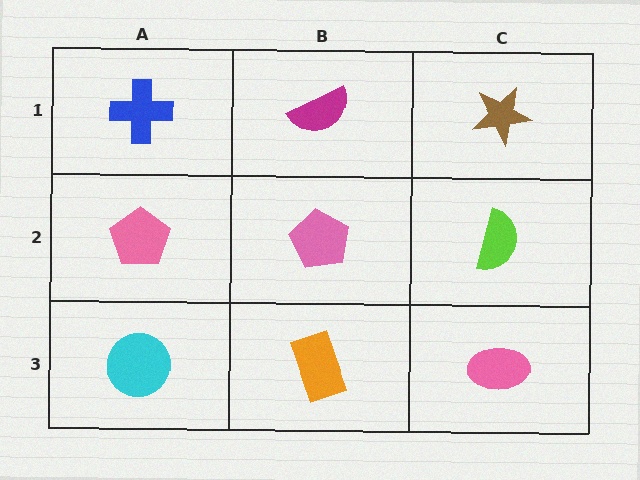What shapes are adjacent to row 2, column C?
A brown star (row 1, column C), a pink ellipse (row 3, column C), a pink pentagon (row 2, column B).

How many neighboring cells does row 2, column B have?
4.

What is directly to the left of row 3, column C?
An orange rectangle.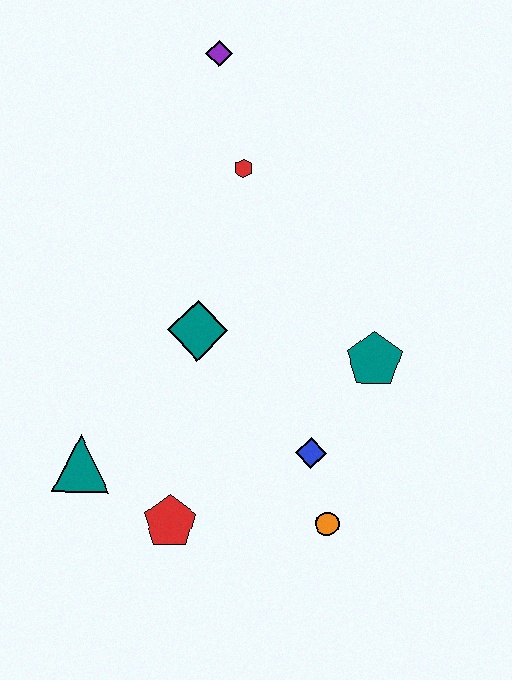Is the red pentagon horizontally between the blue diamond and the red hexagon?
No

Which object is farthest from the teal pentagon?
The purple diamond is farthest from the teal pentagon.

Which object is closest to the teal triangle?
The red pentagon is closest to the teal triangle.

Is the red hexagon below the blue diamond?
No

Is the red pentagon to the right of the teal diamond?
No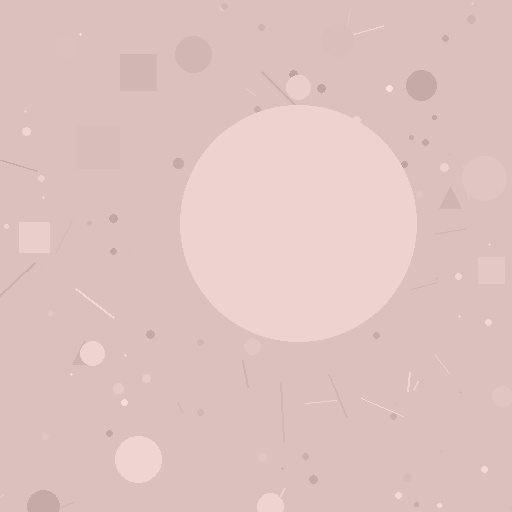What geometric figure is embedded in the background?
A circle is embedded in the background.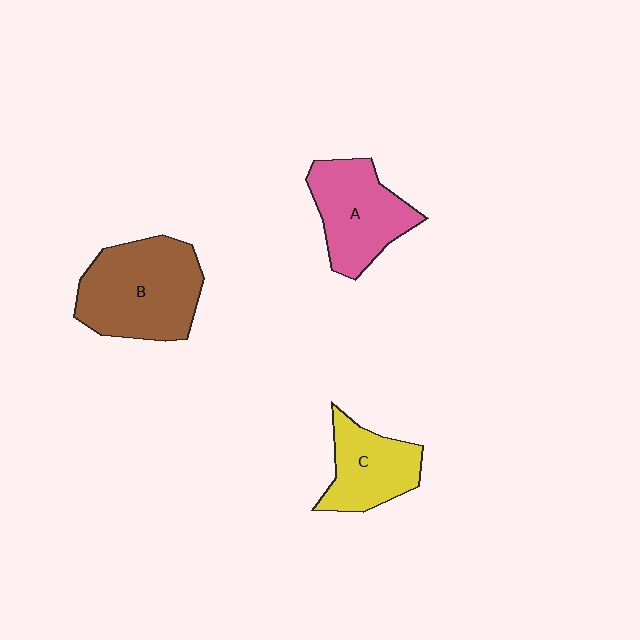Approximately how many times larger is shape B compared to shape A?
Approximately 1.3 times.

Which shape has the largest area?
Shape B (brown).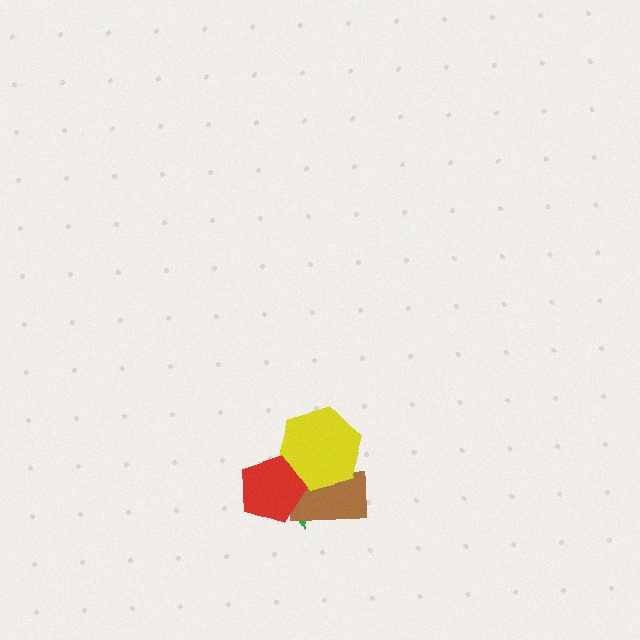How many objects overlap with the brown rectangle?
3 objects overlap with the brown rectangle.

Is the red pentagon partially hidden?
No, no other shape covers it.